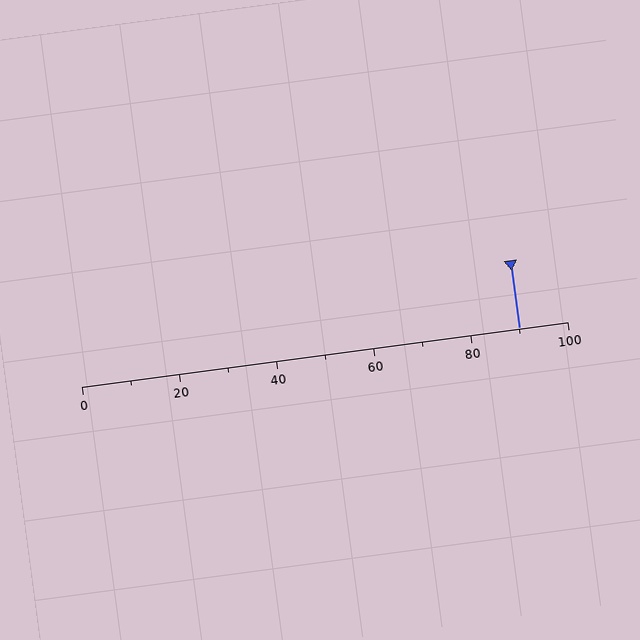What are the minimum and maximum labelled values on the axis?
The axis runs from 0 to 100.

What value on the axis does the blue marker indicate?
The marker indicates approximately 90.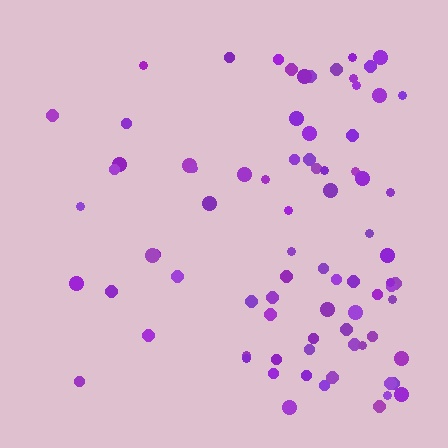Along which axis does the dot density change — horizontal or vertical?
Horizontal.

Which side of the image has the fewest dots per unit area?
The left.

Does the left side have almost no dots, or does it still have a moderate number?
Still a moderate number, just noticeably fewer than the right.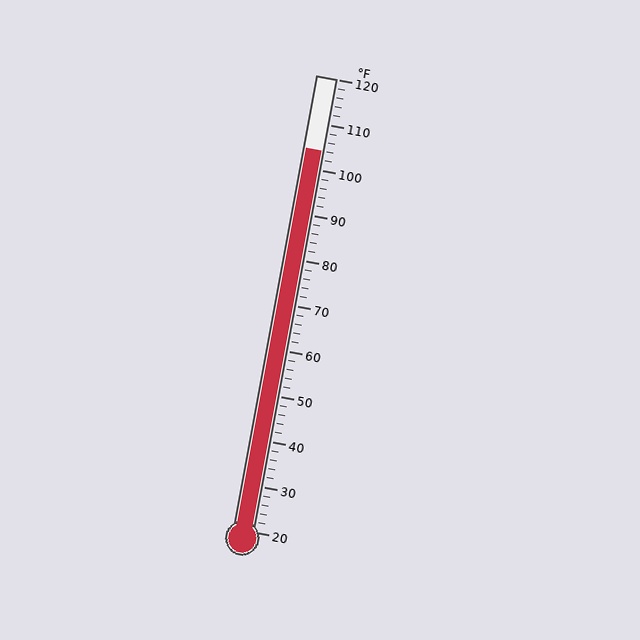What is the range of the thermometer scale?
The thermometer scale ranges from 20°F to 120°F.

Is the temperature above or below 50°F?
The temperature is above 50°F.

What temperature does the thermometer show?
The thermometer shows approximately 104°F.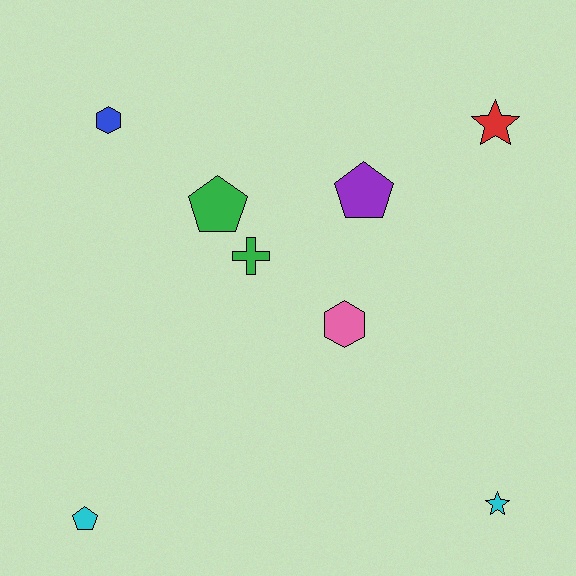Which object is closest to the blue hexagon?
The green pentagon is closest to the blue hexagon.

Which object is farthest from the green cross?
The cyan star is farthest from the green cross.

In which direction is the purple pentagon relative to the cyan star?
The purple pentagon is above the cyan star.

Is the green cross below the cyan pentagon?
No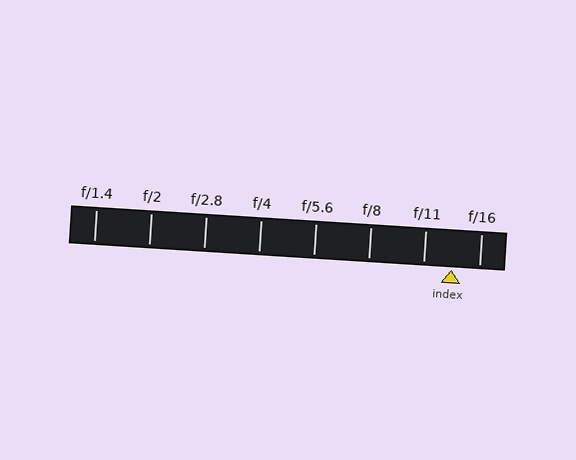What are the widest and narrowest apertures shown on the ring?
The widest aperture shown is f/1.4 and the narrowest is f/16.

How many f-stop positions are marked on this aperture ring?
There are 8 f-stop positions marked.